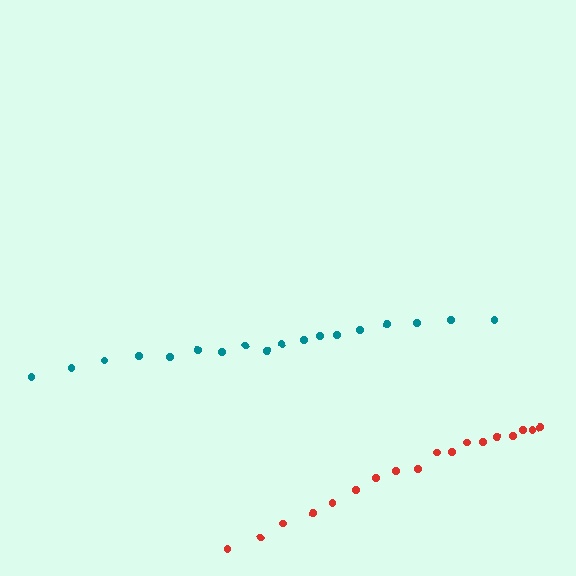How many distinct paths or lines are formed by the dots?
There are 2 distinct paths.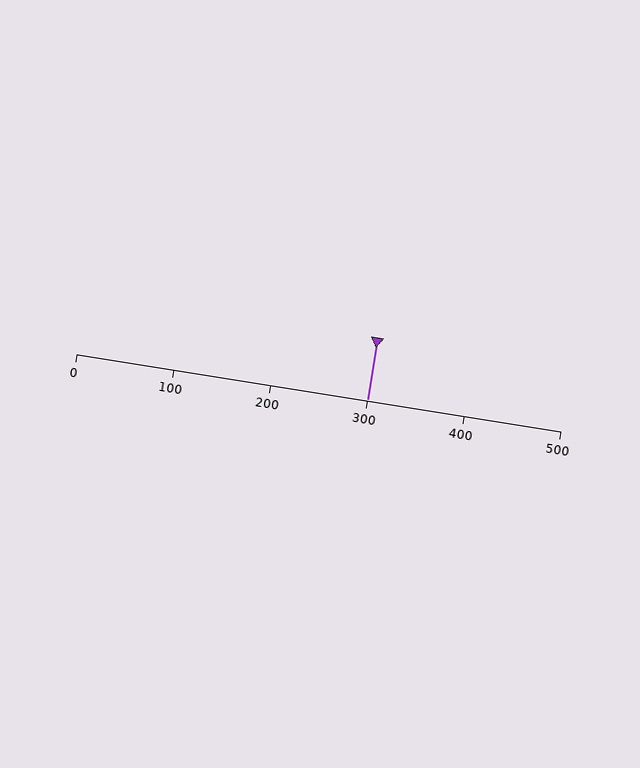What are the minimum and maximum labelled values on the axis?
The axis runs from 0 to 500.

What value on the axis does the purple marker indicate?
The marker indicates approximately 300.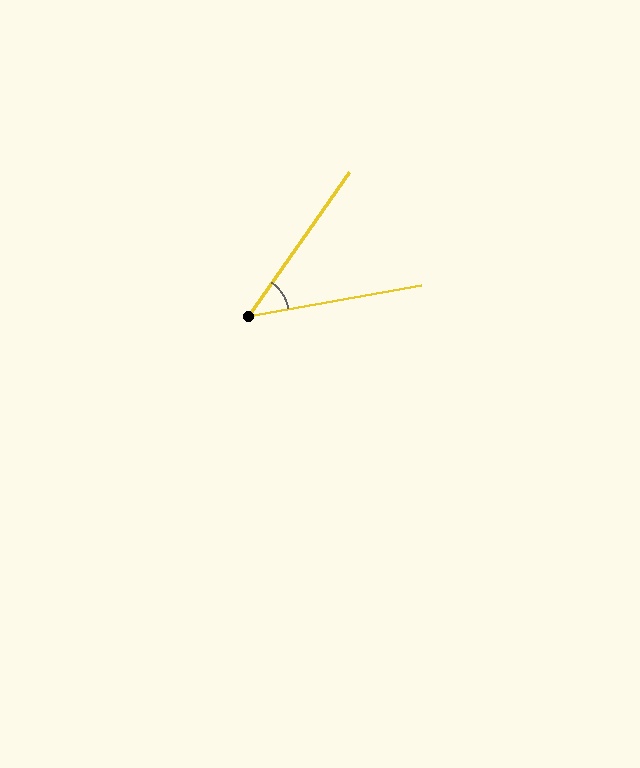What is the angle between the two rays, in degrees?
Approximately 45 degrees.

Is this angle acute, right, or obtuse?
It is acute.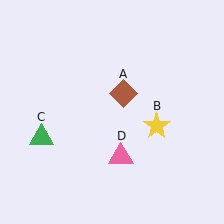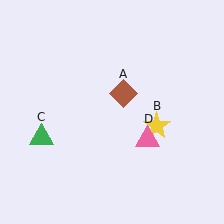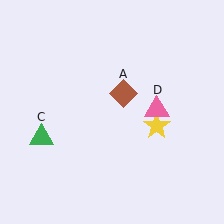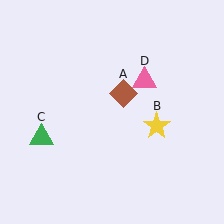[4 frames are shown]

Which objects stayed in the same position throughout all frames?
Brown diamond (object A) and yellow star (object B) and green triangle (object C) remained stationary.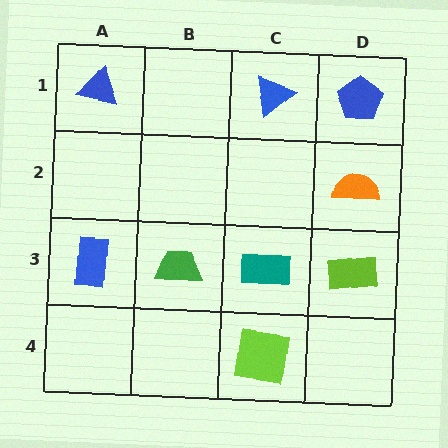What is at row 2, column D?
An orange semicircle.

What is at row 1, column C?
A blue triangle.